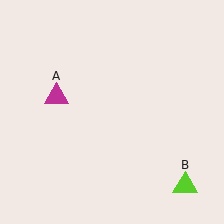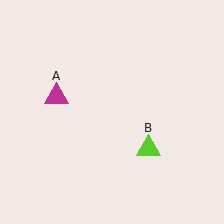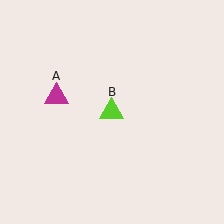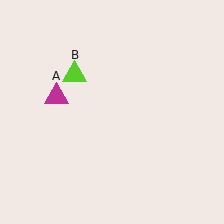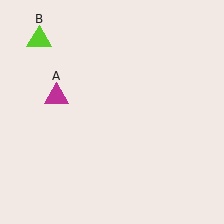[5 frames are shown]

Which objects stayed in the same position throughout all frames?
Magenta triangle (object A) remained stationary.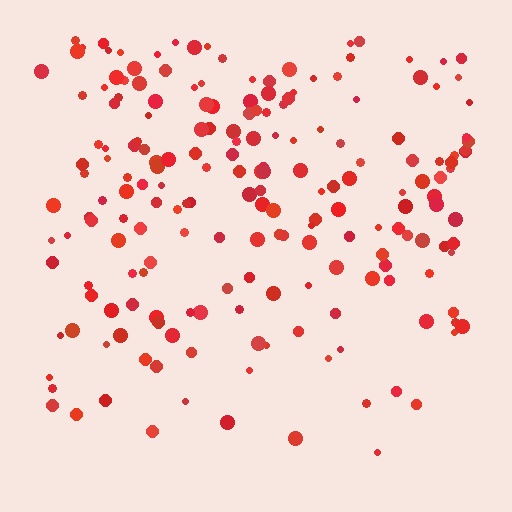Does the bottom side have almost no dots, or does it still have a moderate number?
Still a moderate number, just noticeably fewer than the top.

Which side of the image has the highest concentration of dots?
The top.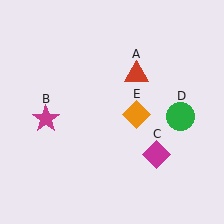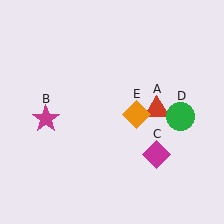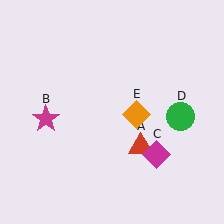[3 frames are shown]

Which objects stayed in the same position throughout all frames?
Magenta star (object B) and magenta diamond (object C) and green circle (object D) and orange diamond (object E) remained stationary.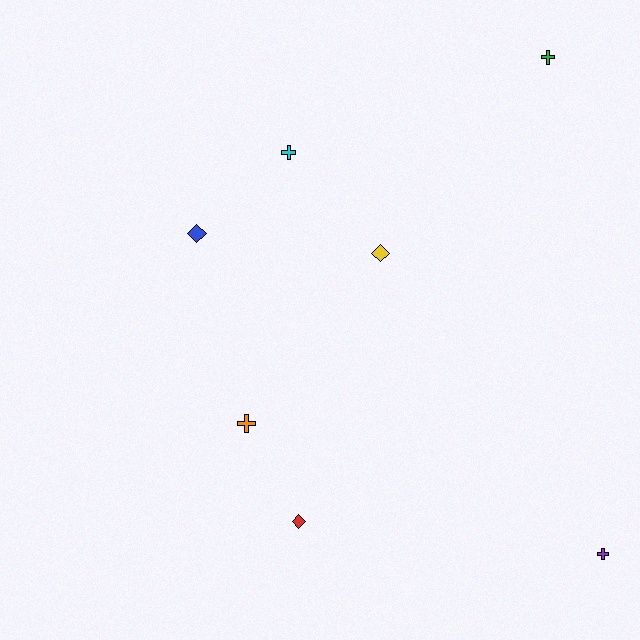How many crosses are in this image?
There are 4 crosses.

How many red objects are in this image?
There is 1 red object.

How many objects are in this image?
There are 7 objects.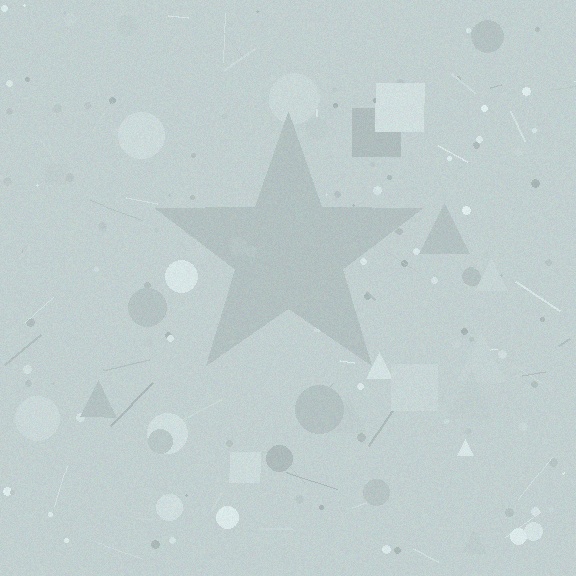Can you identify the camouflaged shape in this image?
The camouflaged shape is a star.